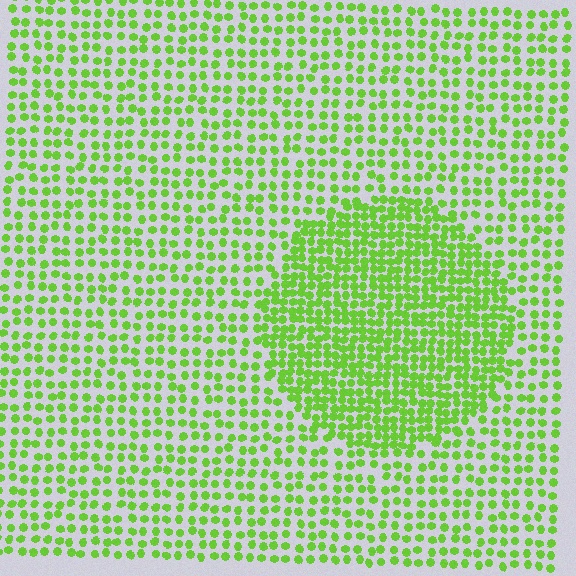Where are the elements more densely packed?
The elements are more densely packed inside the circle boundary.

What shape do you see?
I see a circle.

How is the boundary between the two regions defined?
The boundary is defined by a change in element density (approximately 1.9x ratio). All elements are the same color, size, and shape.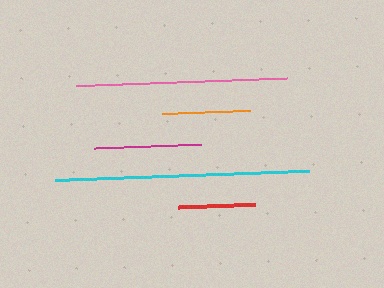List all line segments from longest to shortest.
From longest to shortest: cyan, pink, magenta, orange, red.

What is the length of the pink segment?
The pink segment is approximately 212 pixels long.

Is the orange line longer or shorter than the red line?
The orange line is longer than the red line.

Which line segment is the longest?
The cyan line is the longest at approximately 254 pixels.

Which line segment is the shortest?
The red line is the shortest at approximately 77 pixels.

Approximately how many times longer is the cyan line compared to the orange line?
The cyan line is approximately 2.9 times the length of the orange line.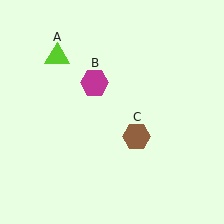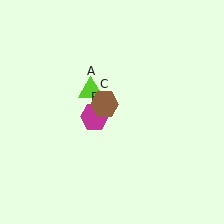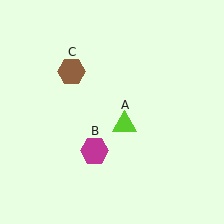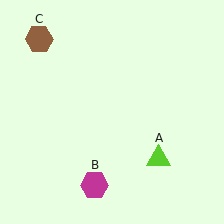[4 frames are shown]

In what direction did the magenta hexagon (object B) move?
The magenta hexagon (object B) moved down.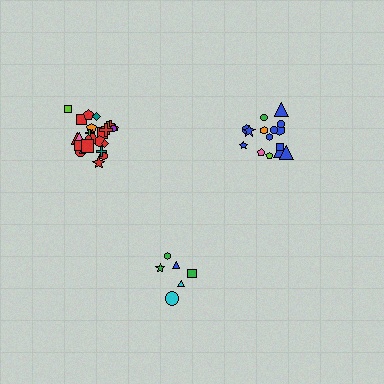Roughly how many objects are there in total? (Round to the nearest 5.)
Roughly 45 objects in total.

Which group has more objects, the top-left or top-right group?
The top-left group.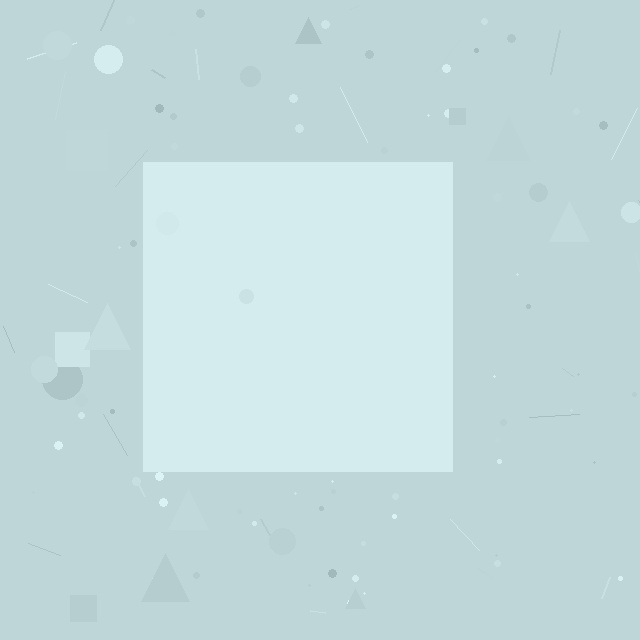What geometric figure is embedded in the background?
A square is embedded in the background.